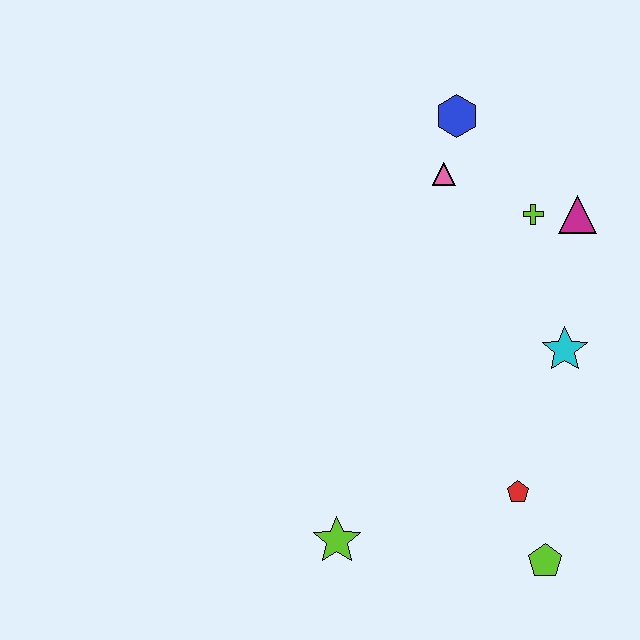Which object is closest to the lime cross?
The magenta triangle is closest to the lime cross.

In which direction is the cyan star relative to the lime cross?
The cyan star is below the lime cross.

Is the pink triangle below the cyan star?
No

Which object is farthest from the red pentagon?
The blue hexagon is farthest from the red pentagon.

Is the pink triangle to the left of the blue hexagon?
Yes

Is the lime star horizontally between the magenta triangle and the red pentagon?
No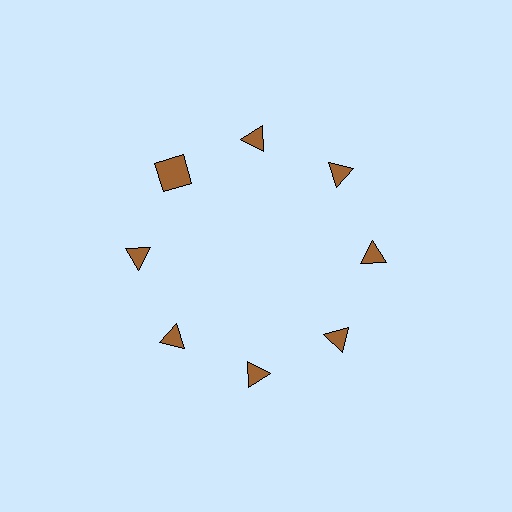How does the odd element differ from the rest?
It has a different shape: square instead of triangle.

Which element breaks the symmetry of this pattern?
The brown square at roughly the 10 o'clock position breaks the symmetry. All other shapes are brown triangles.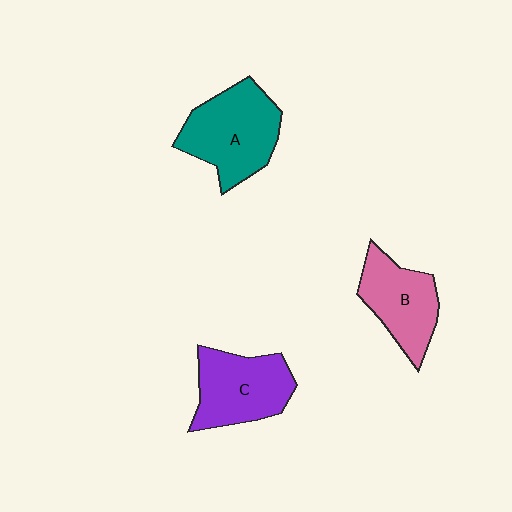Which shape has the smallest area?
Shape B (pink).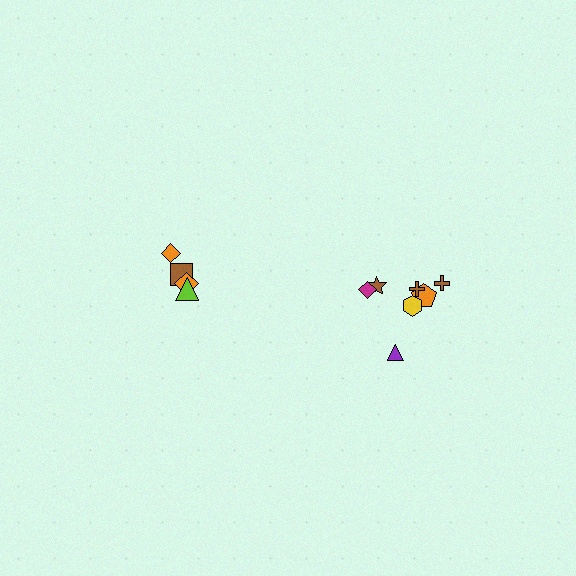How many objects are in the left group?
There are 4 objects.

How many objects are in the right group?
There are 7 objects.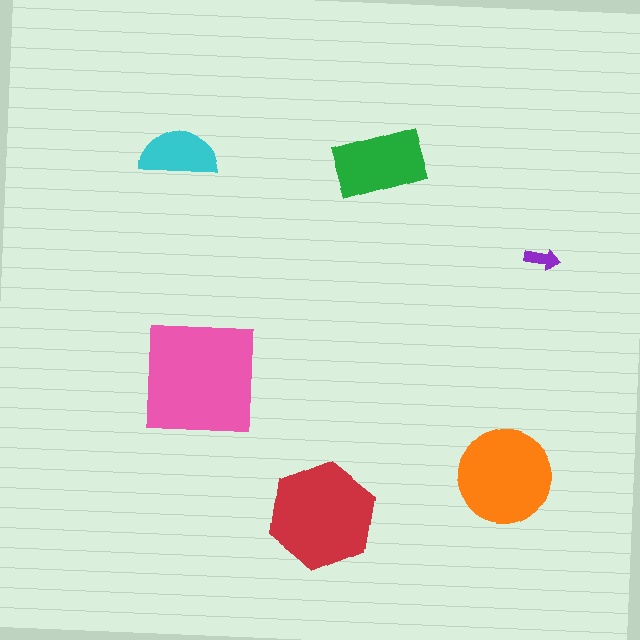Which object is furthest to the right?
The purple arrow is rightmost.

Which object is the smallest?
The purple arrow.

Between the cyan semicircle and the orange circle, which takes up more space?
The orange circle.